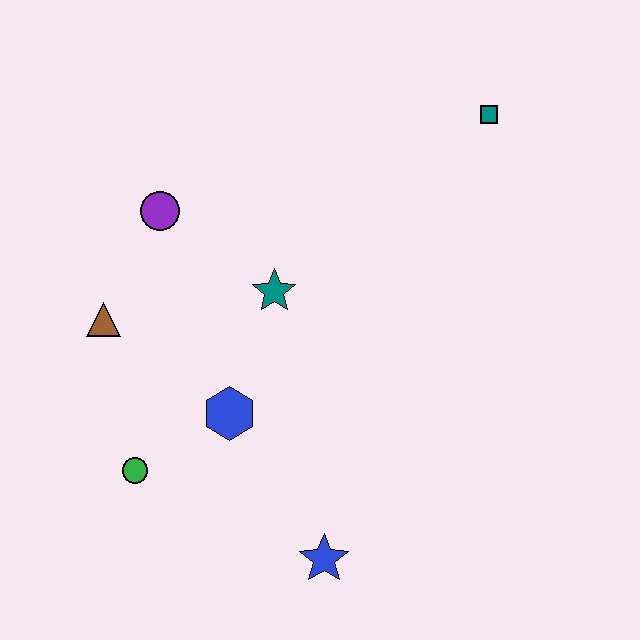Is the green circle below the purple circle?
Yes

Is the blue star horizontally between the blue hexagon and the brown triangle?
No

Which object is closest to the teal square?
The teal star is closest to the teal square.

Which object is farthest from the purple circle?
The blue star is farthest from the purple circle.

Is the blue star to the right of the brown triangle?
Yes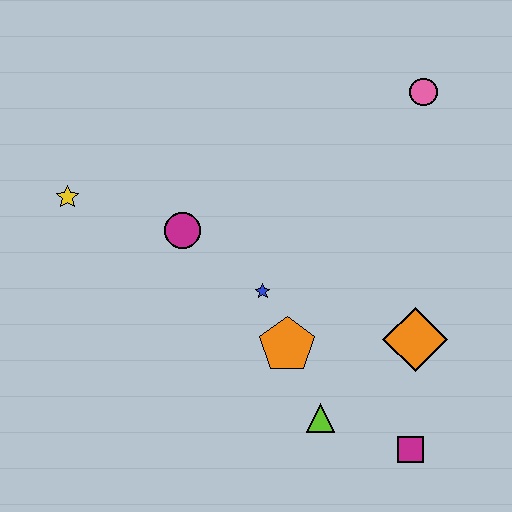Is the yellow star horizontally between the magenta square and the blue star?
No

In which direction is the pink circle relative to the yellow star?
The pink circle is to the right of the yellow star.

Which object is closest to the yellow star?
The magenta circle is closest to the yellow star.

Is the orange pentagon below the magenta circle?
Yes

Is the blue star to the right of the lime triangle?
No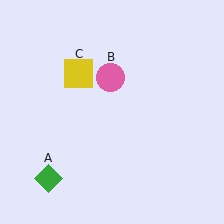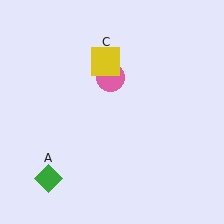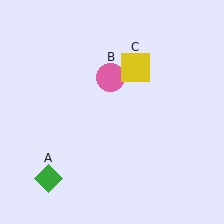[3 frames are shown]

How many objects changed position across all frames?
1 object changed position: yellow square (object C).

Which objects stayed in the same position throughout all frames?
Green diamond (object A) and pink circle (object B) remained stationary.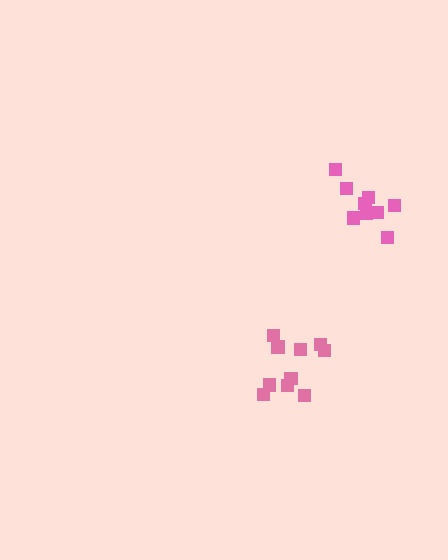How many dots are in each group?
Group 1: 10 dots, Group 2: 10 dots (20 total).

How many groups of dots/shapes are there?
There are 2 groups.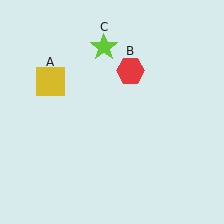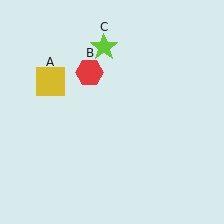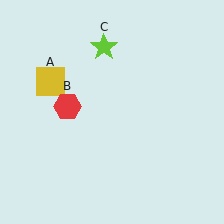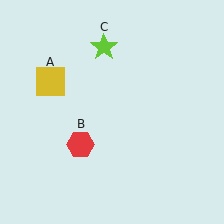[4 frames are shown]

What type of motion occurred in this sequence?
The red hexagon (object B) rotated counterclockwise around the center of the scene.